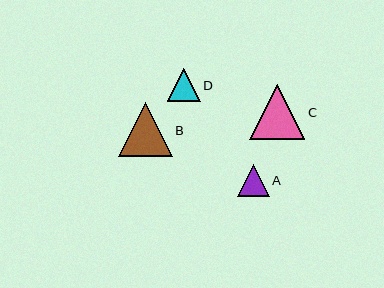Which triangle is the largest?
Triangle C is the largest with a size of approximately 55 pixels.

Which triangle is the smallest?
Triangle A is the smallest with a size of approximately 32 pixels.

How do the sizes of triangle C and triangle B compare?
Triangle C and triangle B are approximately the same size.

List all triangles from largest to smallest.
From largest to smallest: C, B, D, A.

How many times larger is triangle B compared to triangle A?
Triangle B is approximately 1.7 times the size of triangle A.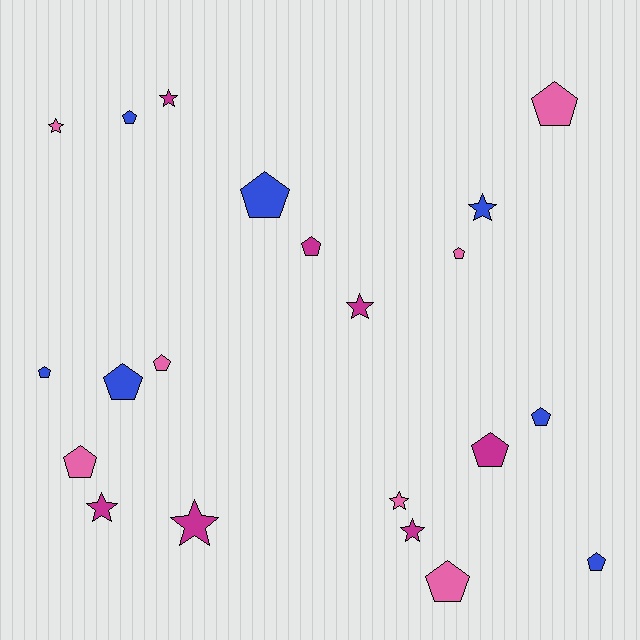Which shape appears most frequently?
Pentagon, with 13 objects.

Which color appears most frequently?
Pink, with 7 objects.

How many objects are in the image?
There are 21 objects.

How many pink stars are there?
There are 2 pink stars.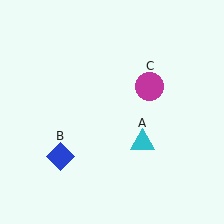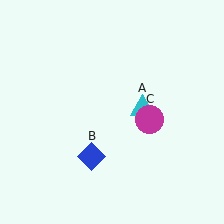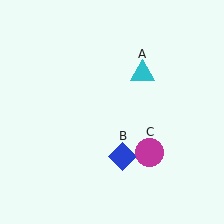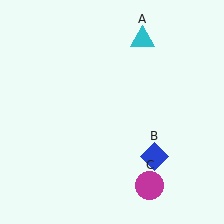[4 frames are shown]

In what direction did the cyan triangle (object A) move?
The cyan triangle (object A) moved up.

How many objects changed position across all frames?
3 objects changed position: cyan triangle (object A), blue diamond (object B), magenta circle (object C).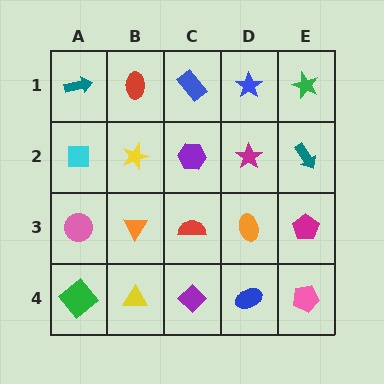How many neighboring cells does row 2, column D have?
4.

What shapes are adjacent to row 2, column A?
A teal arrow (row 1, column A), a pink circle (row 3, column A), a yellow star (row 2, column B).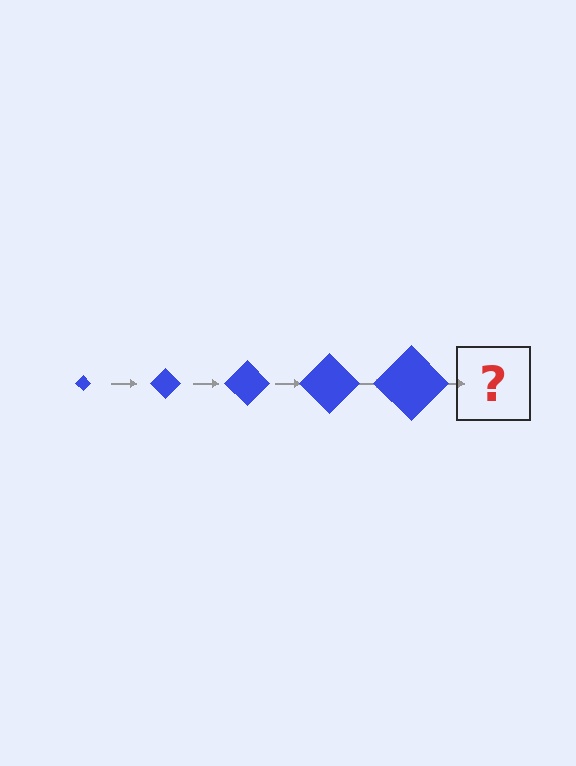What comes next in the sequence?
The next element should be a blue diamond, larger than the previous one.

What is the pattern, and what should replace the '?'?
The pattern is that the diamond gets progressively larger each step. The '?' should be a blue diamond, larger than the previous one.